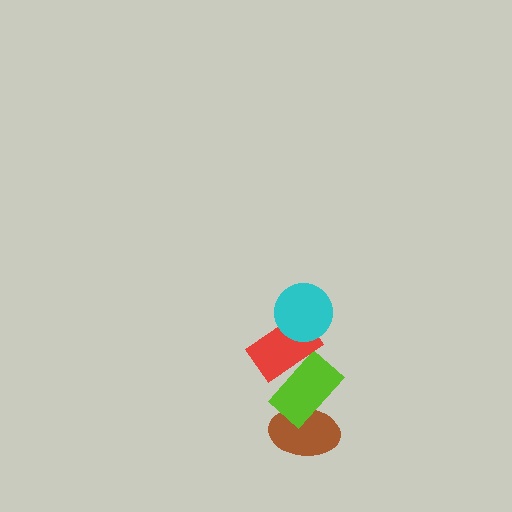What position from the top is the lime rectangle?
The lime rectangle is 3rd from the top.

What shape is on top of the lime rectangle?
The red rectangle is on top of the lime rectangle.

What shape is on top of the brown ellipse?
The lime rectangle is on top of the brown ellipse.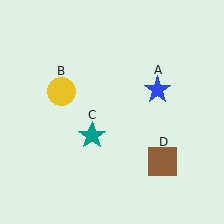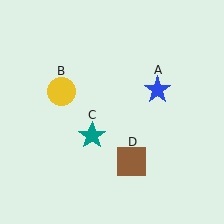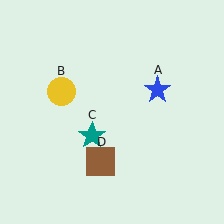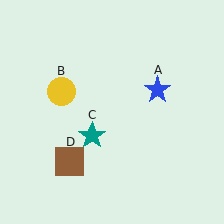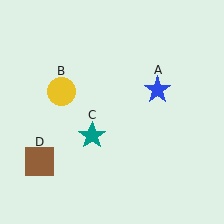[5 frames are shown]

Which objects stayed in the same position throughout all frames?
Blue star (object A) and yellow circle (object B) and teal star (object C) remained stationary.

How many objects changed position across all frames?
1 object changed position: brown square (object D).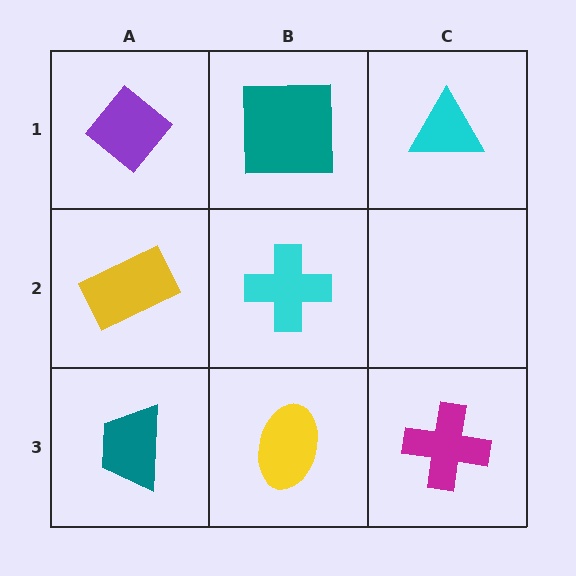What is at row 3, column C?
A magenta cross.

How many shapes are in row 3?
3 shapes.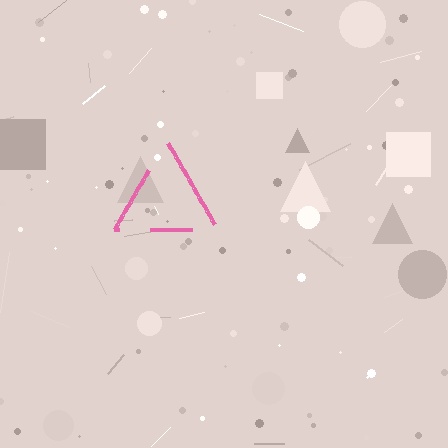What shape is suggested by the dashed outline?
The dashed outline suggests a triangle.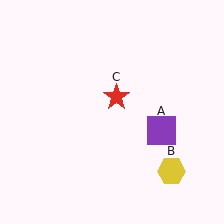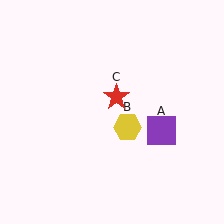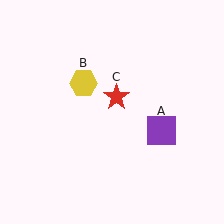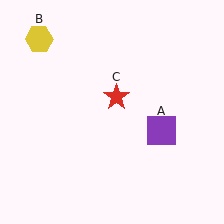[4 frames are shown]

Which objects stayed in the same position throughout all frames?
Purple square (object A) and red star (object C) remained stationary.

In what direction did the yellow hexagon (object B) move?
The yellow hexagon (object B) moved up and to the left.